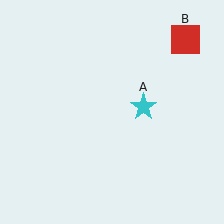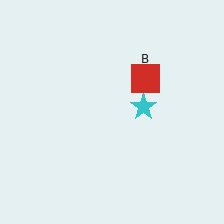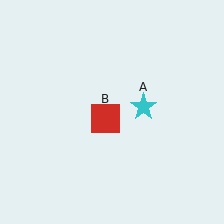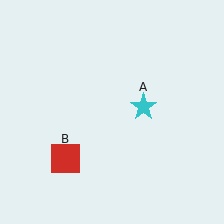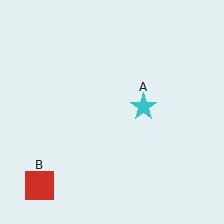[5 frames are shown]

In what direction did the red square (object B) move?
The red square (object B) moved down and to the left.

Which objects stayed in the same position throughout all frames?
Cyan star (object A) remained stationary.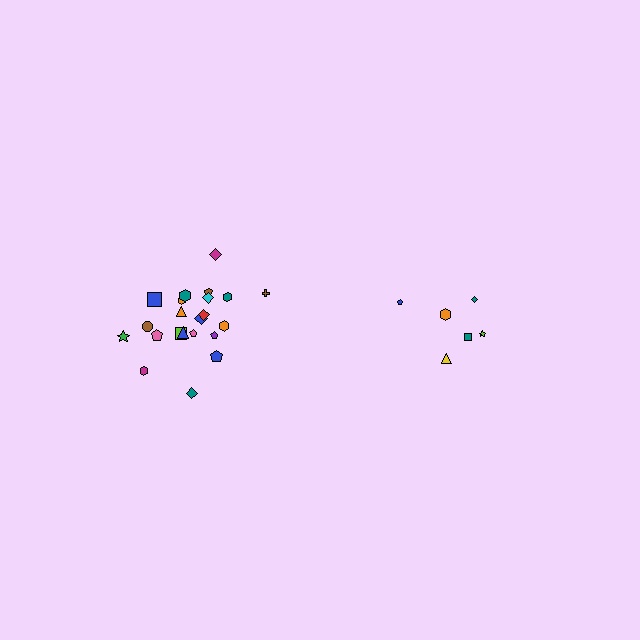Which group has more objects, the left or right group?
The left group.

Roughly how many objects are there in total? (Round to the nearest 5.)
Roughly 30 objects in total.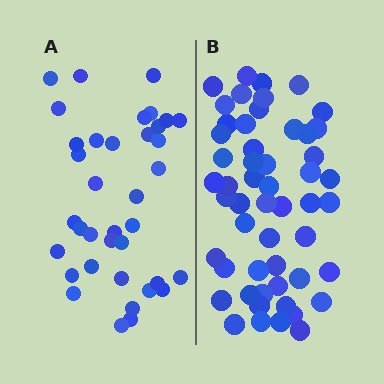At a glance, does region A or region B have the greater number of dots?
Region B (the right region) has more dots.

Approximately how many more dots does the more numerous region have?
Region B has approximately 15 more dots than region A.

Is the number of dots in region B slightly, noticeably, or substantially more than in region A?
Region B has noticeably more, but not dramatically so. The ratio is roughly 1.4 to 1.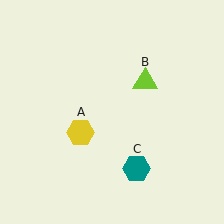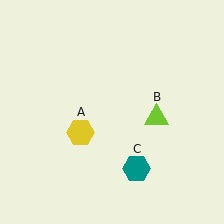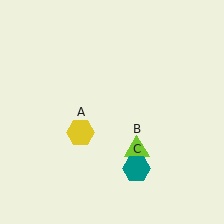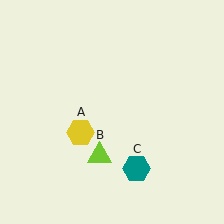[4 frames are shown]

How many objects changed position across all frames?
1 object changed position: lime triangle (object B).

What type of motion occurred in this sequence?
The lime triangle (object B) rotated clockwise around the center of the scene.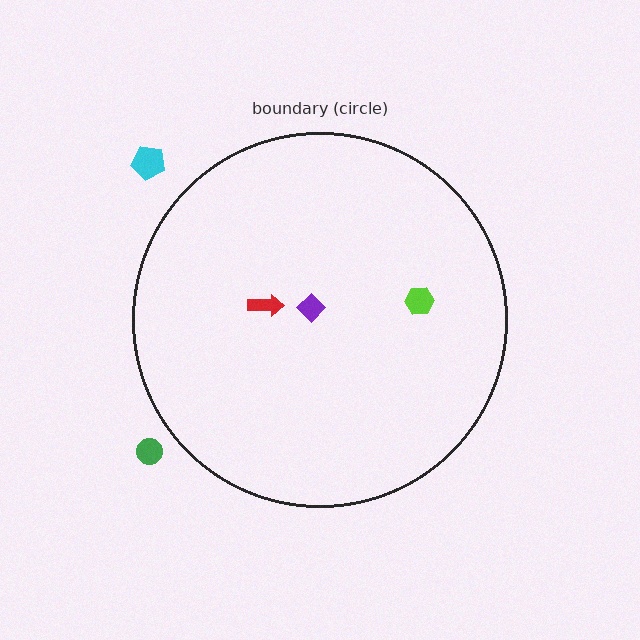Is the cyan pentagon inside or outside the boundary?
Outside.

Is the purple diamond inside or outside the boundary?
Inside.